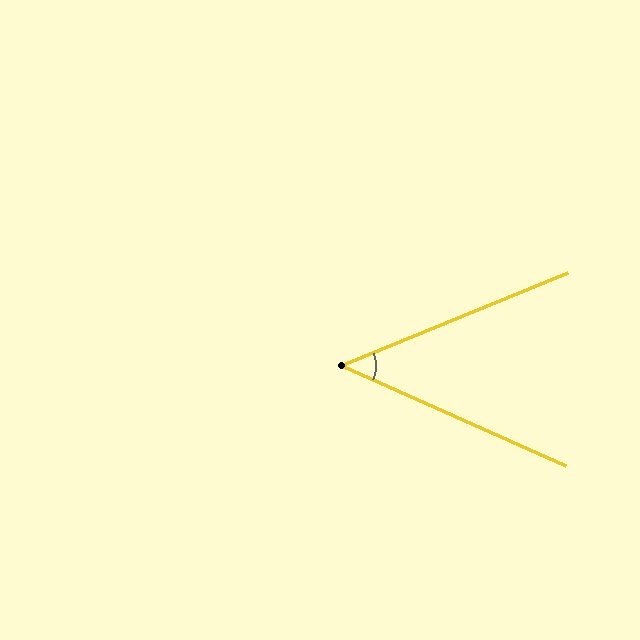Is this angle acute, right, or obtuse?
It is acute.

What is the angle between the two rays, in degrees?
Approximately 46 degrees.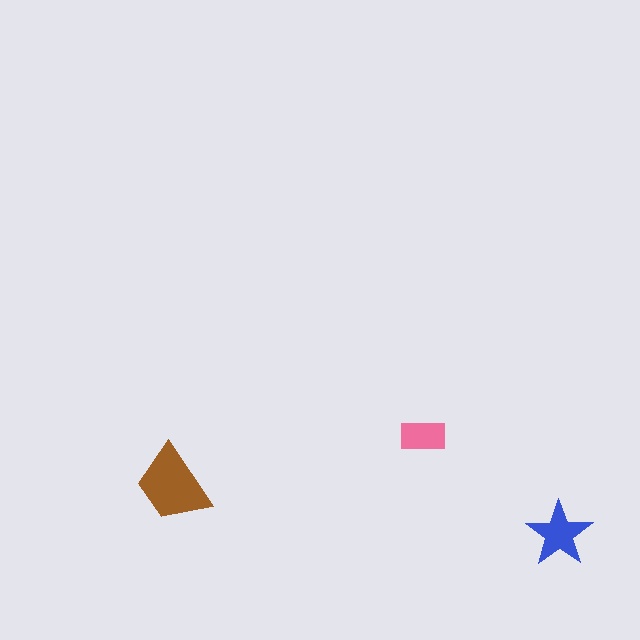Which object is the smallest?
The pink rectangle.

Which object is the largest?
The brown trapezoid.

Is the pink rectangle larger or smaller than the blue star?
Smaller.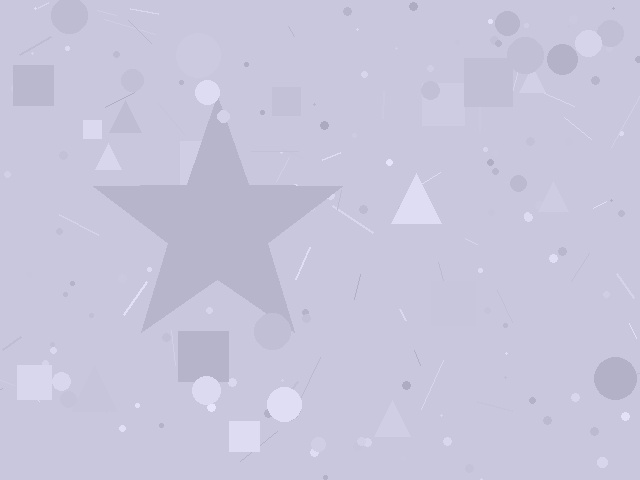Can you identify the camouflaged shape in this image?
The camouflaged shape is a star.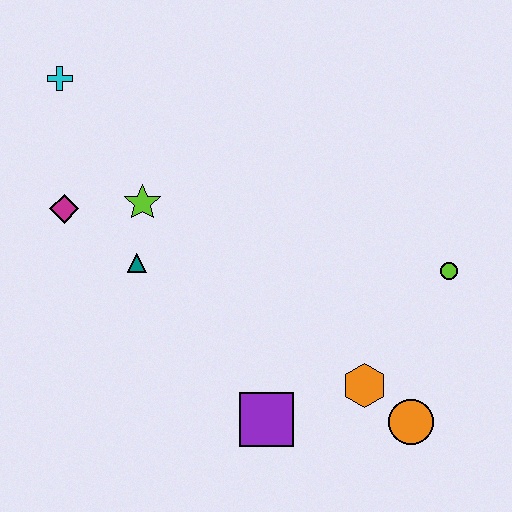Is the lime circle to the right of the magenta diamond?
Yes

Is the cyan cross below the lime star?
No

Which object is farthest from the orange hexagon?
The cyan cross is farthest from the orange hexagon.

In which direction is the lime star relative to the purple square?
The lime star is above the purple square.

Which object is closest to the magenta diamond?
The lime star is closest to the magenta diamond.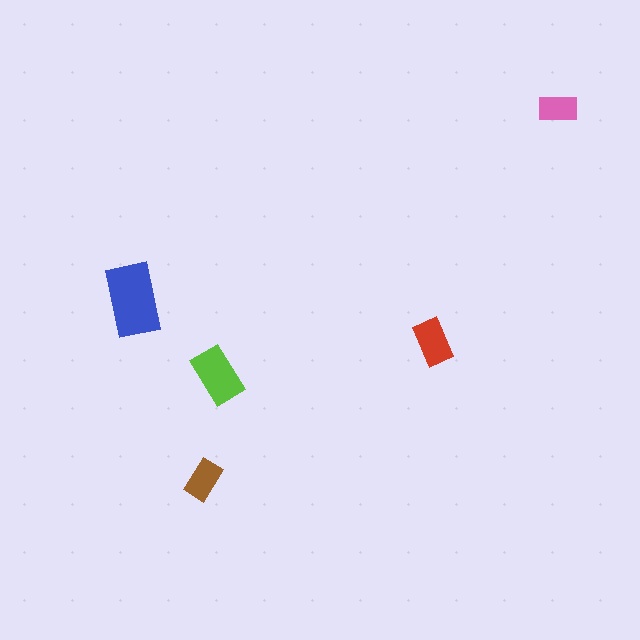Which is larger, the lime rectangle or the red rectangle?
The lime one.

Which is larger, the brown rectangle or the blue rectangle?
The blue one.